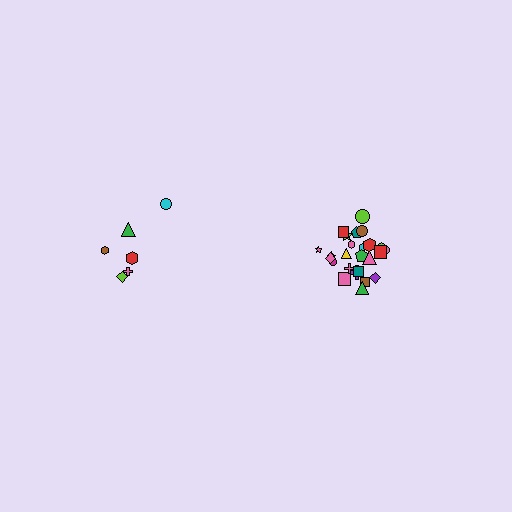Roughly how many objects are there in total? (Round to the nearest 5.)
Roughly 30 objects in total.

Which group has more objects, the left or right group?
The right group.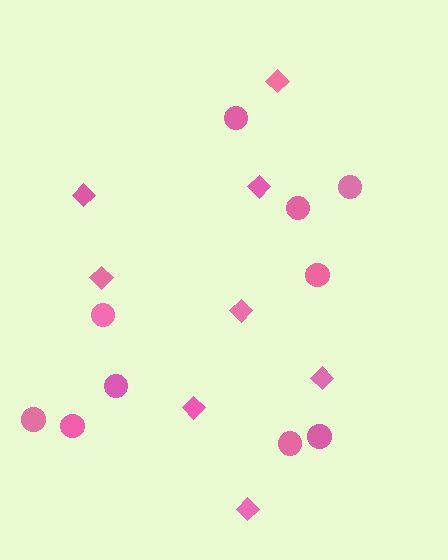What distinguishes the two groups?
There are 2 groups: one group of circles (10) and one group of diamonds (8).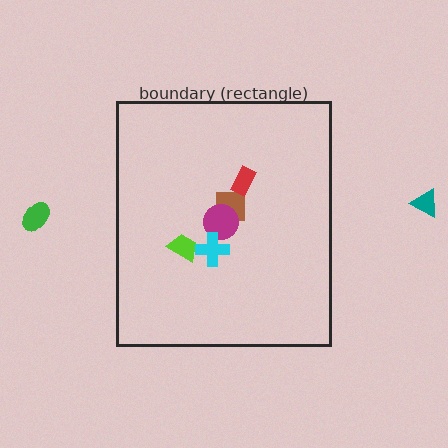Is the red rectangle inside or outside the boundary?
Inside.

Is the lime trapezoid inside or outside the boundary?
Inside.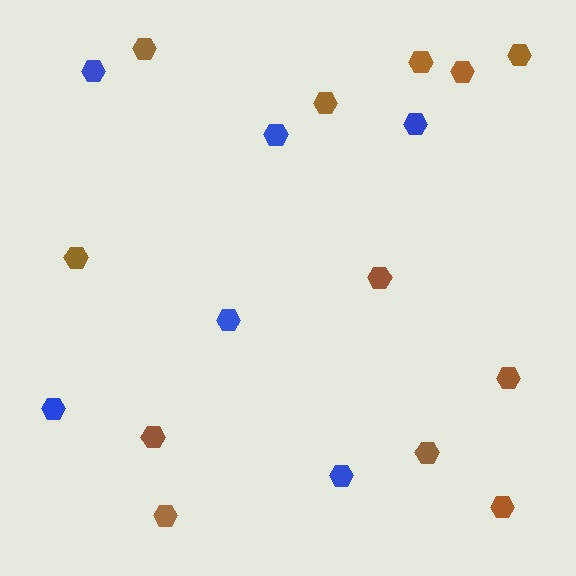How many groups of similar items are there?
There are 2 groups: one group of brown hexagons (12) and one group of blue hexagons (6).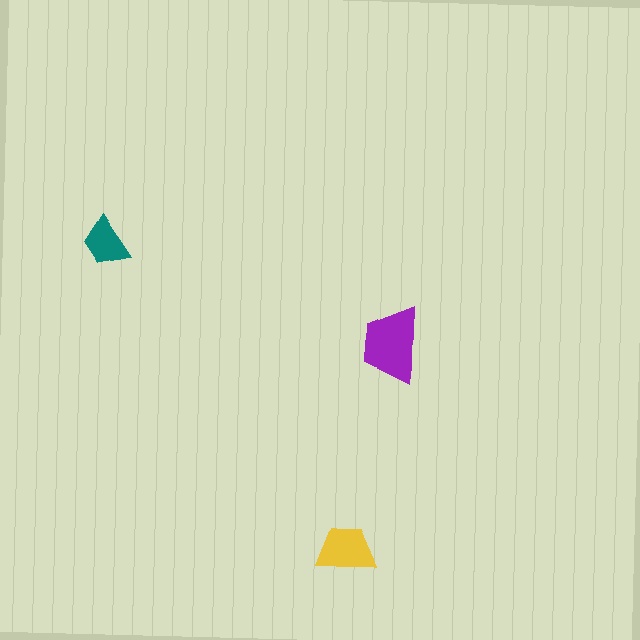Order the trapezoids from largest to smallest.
the purple one, the yellow one, the teal one.